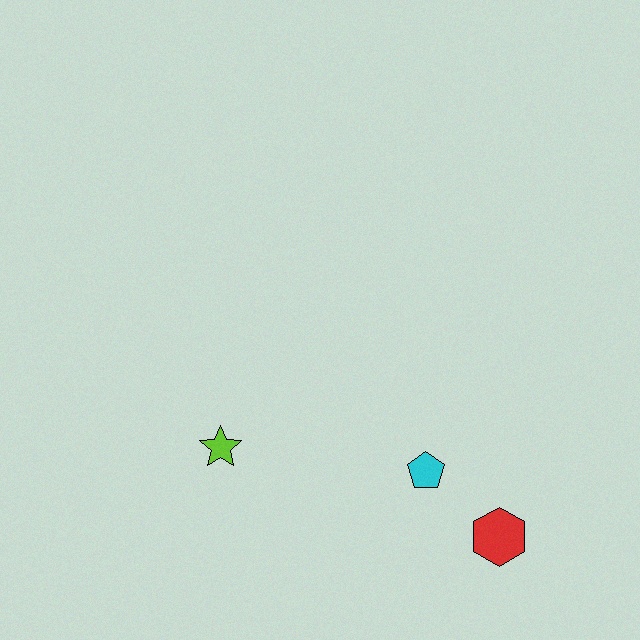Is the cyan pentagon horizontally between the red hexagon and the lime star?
Yes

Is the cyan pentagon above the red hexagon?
Yes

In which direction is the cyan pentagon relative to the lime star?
The cyan pentagon is to the right of the lime star.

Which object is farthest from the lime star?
The red hexagon is farthest from the lime star.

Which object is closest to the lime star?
The cyan pentagon is closest to the lime star.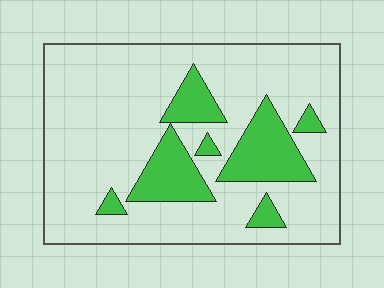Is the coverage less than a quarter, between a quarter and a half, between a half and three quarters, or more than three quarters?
Less than a quarter.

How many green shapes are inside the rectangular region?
7.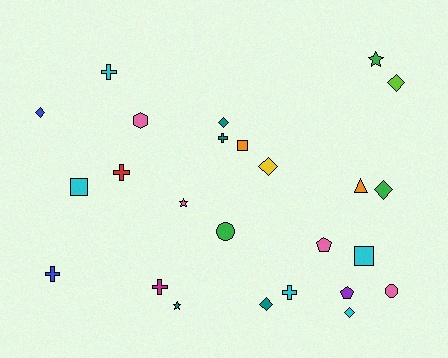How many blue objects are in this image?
There are 2 blue objects.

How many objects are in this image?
There are 25 objects.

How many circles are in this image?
There are 2 circles.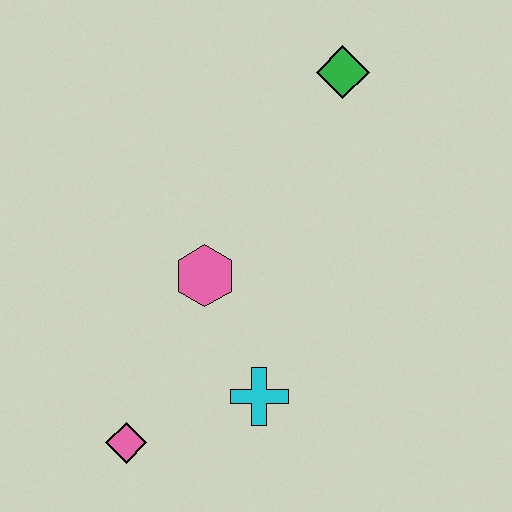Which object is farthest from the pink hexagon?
The green diamond is farthest from the pink hexagon.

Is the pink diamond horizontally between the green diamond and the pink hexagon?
No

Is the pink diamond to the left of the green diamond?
Yes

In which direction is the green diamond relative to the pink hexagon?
The green diamond is above the pink hexagon.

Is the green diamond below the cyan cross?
No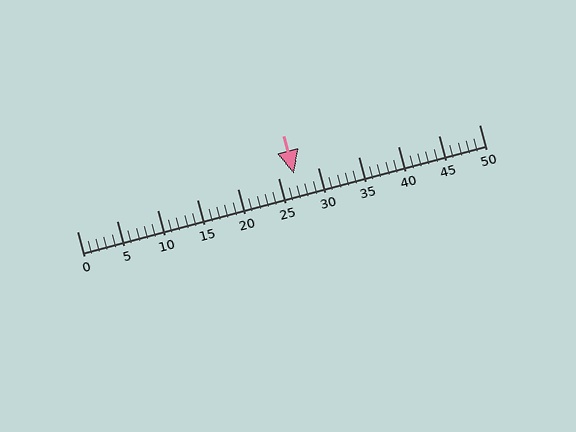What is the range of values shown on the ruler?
The ruler shows values from 0 to 50.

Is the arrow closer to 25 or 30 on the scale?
The arrow is closer to 25.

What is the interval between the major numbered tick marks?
The major tick marks are spaced 5 units apart.